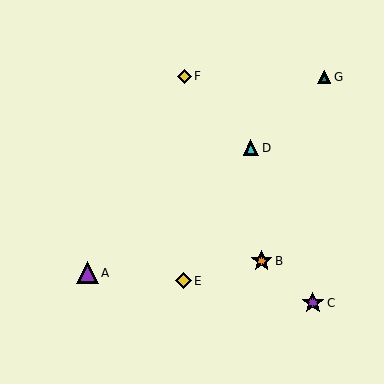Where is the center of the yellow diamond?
The center of the yellow diamond is at (185, 76).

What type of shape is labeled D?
Shape D is a cyan triangle.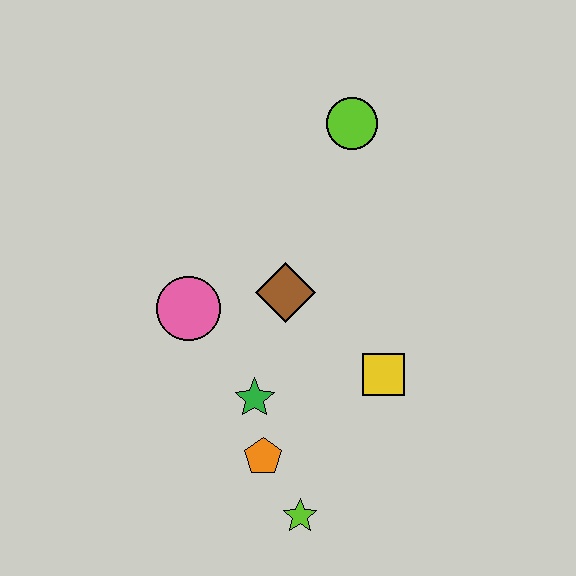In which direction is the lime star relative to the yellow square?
The lime star is below the yellow square.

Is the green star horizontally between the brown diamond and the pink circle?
Yes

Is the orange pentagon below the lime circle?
Yes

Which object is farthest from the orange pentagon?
The lime circle is farthest from the orange pentagon.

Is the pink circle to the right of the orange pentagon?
No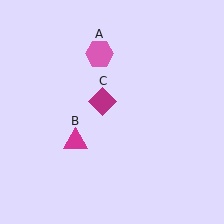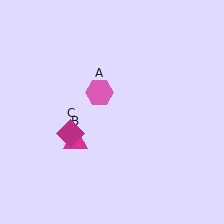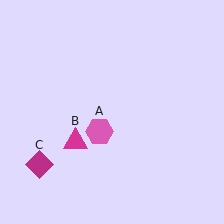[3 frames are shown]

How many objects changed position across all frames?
2 objects changed position: pink hexagon (object A), magenta diamond (object C).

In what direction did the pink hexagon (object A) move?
The pink hexagon (object A) moved down.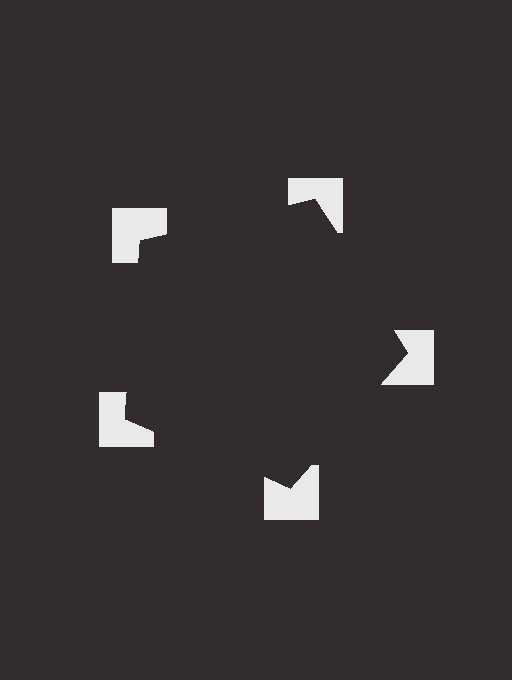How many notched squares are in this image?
There are 5 — one at each vertex of the illusory pentagon.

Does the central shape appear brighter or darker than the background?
It typically appears slightly darker than the background, even though no actual brightness change is drawn.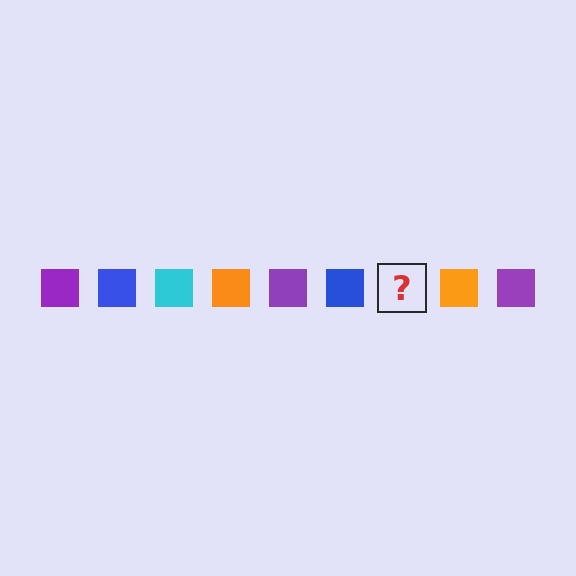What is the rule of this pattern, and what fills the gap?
The rule is that the pattern cycles through purple, blue, cyan, orange squares. The gap should be filled with a cyan square.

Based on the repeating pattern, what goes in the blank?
The blank should be a cyan square.